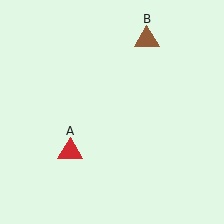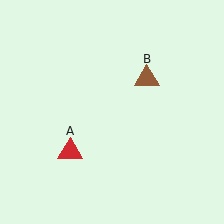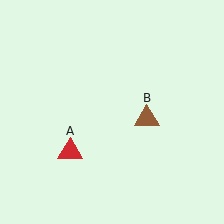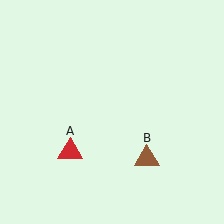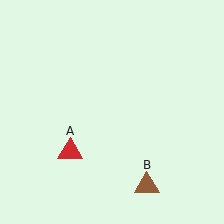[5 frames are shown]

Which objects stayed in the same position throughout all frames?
Red triangle (object A) remained stationary.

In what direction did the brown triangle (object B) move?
The brown triangle (object B) moved down.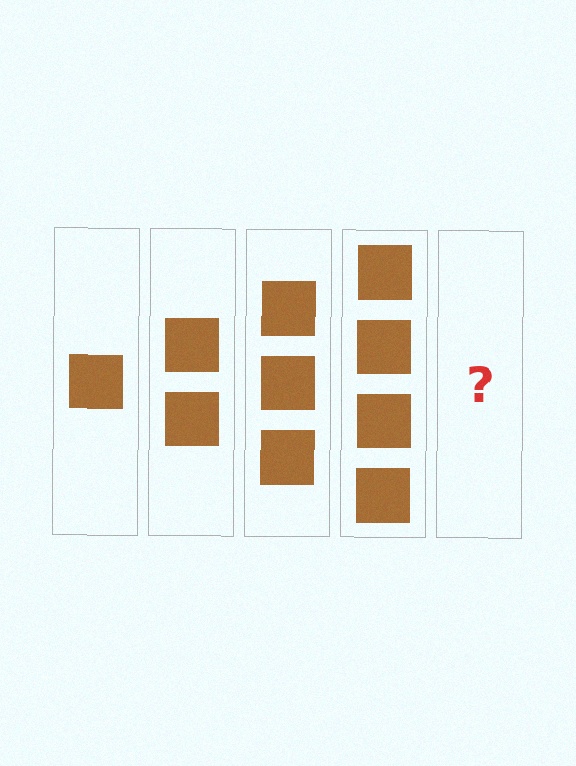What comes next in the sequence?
The next element should be 5 squares.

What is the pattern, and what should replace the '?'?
The pattern is that each step adds one more square. The '?' should be 5 squares.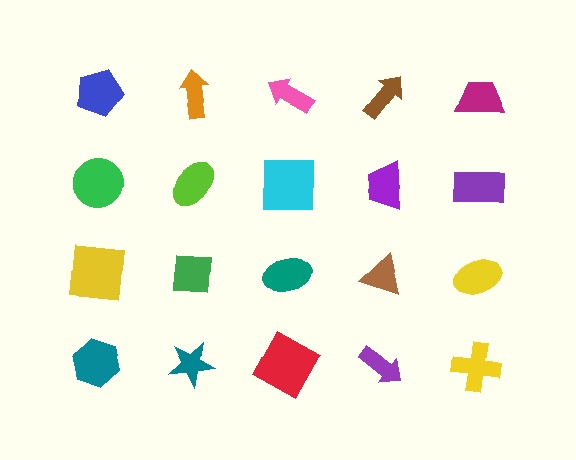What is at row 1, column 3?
A pink arrow.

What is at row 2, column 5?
A purple rectangle.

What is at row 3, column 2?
A green square.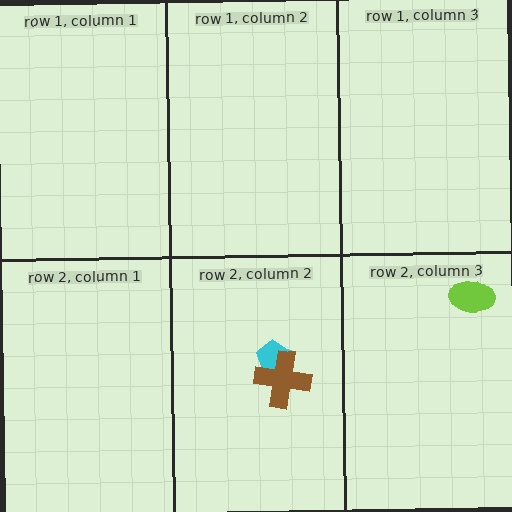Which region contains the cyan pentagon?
The row 2, column 2 region.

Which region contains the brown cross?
The row 2, column 2 region.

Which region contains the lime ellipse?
The row 2, column 3 region.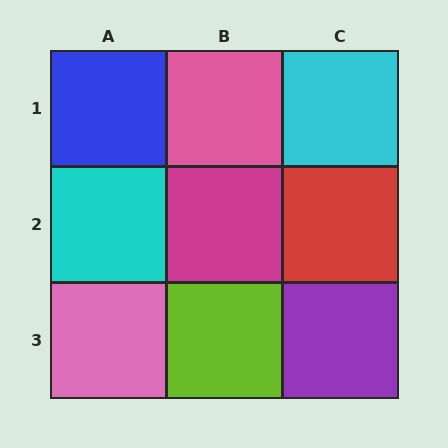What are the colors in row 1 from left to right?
Blue, pink, cyan.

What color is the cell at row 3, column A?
Pink.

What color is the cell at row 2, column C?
Red.